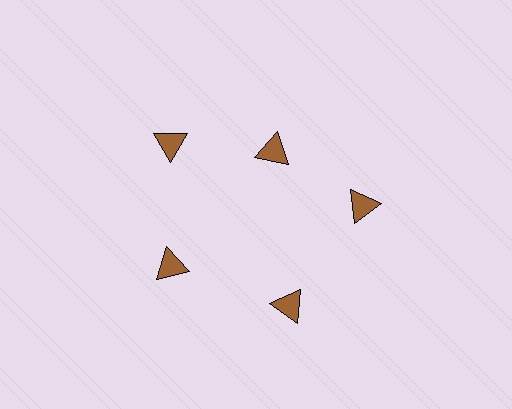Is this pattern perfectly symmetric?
No. The 5 brown triangles are arranged in a ring, but one element near the 1 o'clock position is pulled inward toward the center, breaking the 5-fold rotational symmetry.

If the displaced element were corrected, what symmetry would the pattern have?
It would have 5-fold rotational symmetry — the pattern would map onto itself every 72 degrees.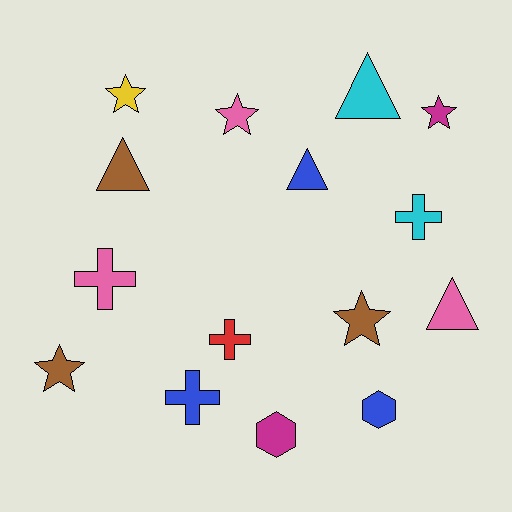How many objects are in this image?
There are 15 objects.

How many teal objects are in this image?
There are no teal objects.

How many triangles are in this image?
There are 4 triangles.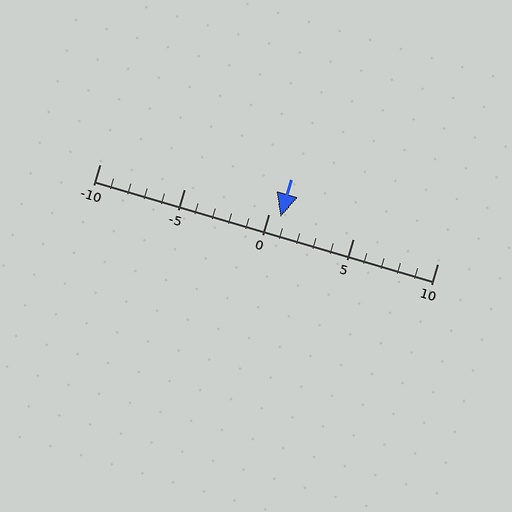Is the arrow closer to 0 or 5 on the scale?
The arrow is closer to 0.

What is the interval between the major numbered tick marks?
The major tick marks are spaced 5 units apart.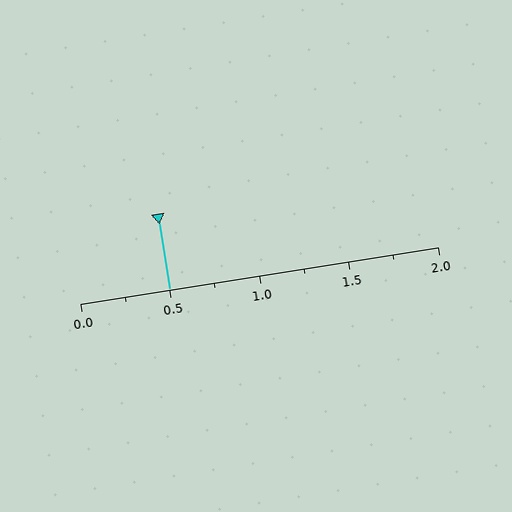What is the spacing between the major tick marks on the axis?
The major ticks are spaced 0.5 apart.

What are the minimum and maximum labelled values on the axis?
The axis runs from 0.0 to 2.0.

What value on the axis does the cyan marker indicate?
The marker indicates approximately 0.5.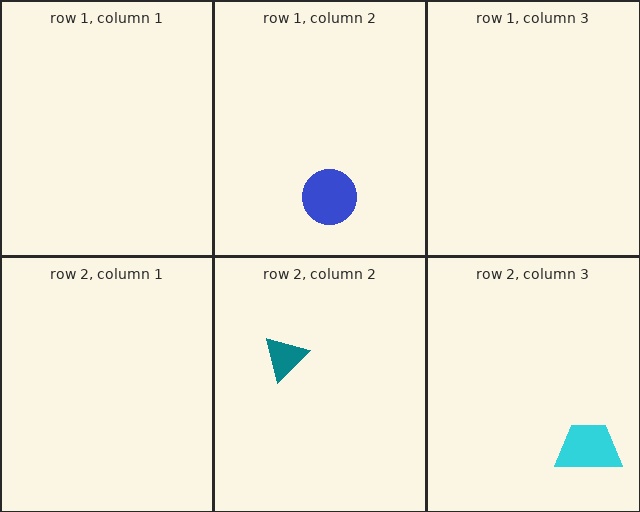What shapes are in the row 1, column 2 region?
The blue circle.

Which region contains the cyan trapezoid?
The row 2, column 3 region.